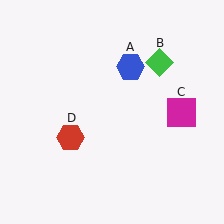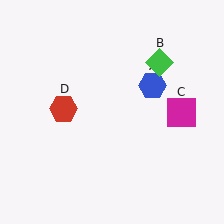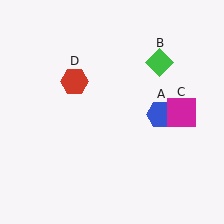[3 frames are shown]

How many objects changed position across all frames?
2 objects changed position: blue hexagon (object A), red hexagon (object D).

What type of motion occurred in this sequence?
The blue hexagon (object A), red hexagon (object D) rotated clockwise around the center of the scene.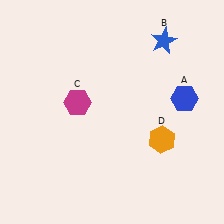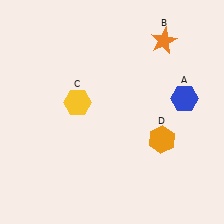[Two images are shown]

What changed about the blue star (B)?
In Image 1, B is blue. In Image 2, it changed to orange.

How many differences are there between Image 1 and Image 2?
There are 2 differences between the two images.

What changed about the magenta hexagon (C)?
In Image 1, C is magenta. In Image 2, it changed to yellow.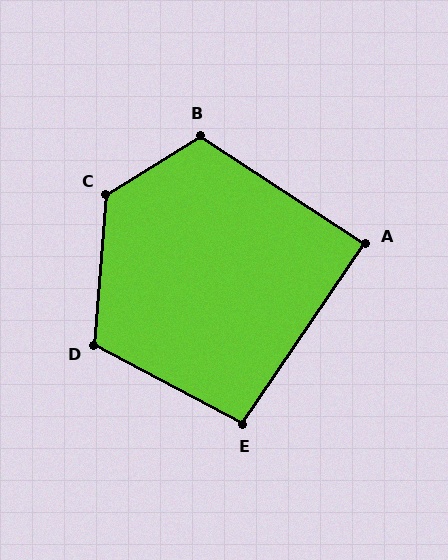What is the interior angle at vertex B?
Approximately 115 degrees (obtuse).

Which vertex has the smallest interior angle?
A, at approximately 89 degrees.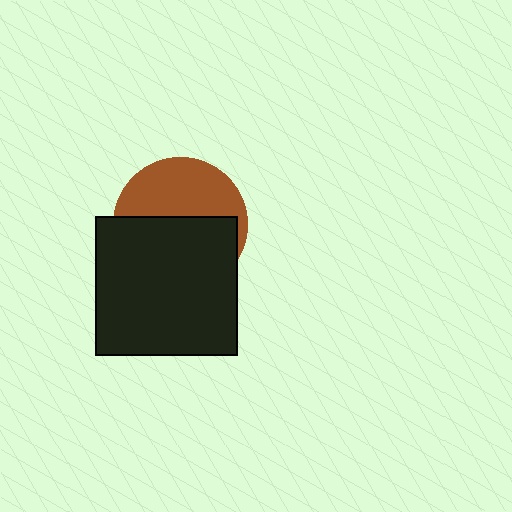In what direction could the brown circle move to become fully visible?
The brown circle could move up. That would shift it out from behind the black rectangle entirely.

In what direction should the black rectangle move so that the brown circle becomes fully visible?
The black rectangle should move down. That is the shortest direction to clear the overlap and leave the brown circle fully visible.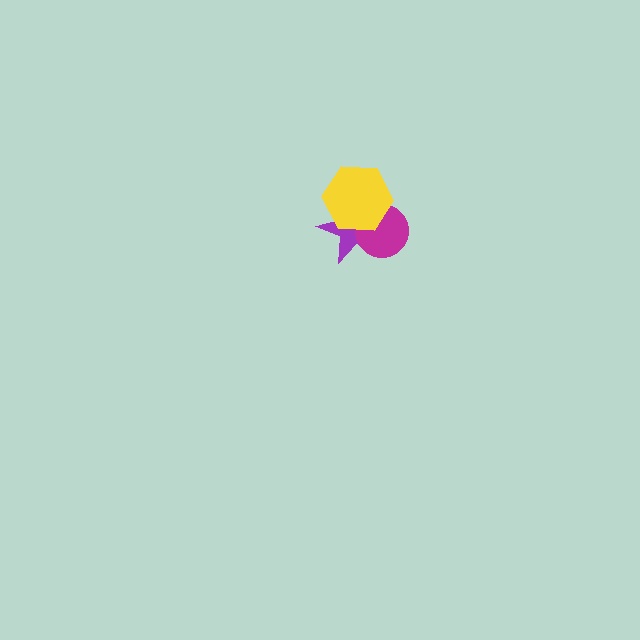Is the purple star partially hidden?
Yes, it is partially covered by another shape.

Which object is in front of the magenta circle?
The yellow hexagon is in front of the magenta circle.